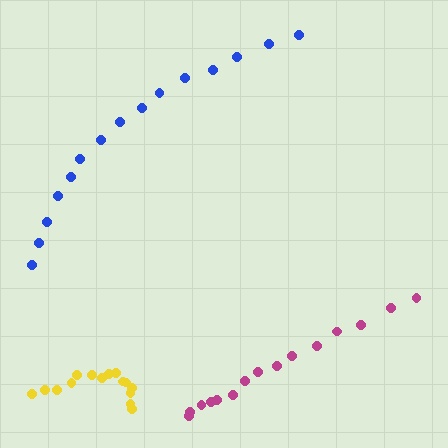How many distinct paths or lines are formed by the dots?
There are 3 distinct paths.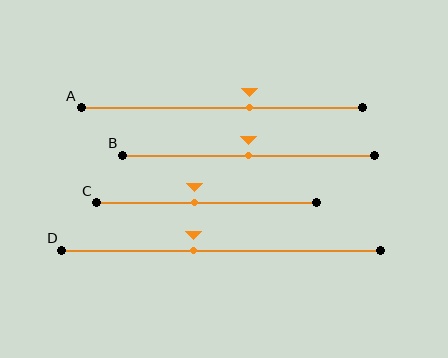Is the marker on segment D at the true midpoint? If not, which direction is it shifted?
No, the marker on segment D is shifted to the left by about 9% of the segment length.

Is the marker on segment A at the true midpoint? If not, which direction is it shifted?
No, the marker on segment A is shifted to the right by about 10% of the segment length.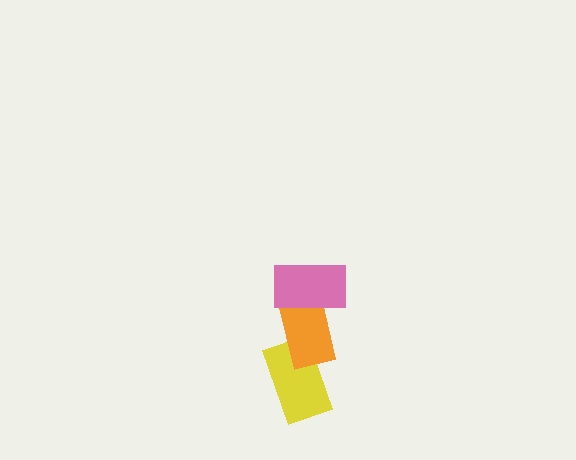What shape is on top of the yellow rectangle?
The orange rectangle is on top of the yellow rectangle.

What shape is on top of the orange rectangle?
The pink rectangle is on top of the orange rectangle.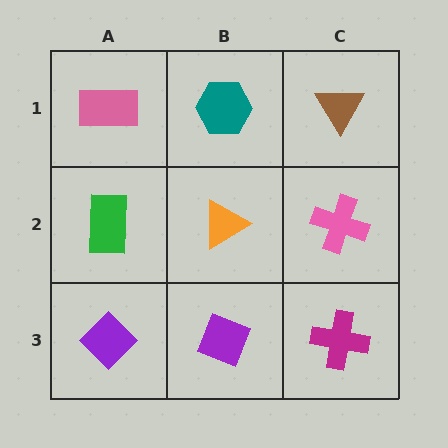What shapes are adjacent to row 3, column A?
A green rectangle (row 2, column A), a purple diamond (row 3, column B).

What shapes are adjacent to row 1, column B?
An orange triangle (row 2, column B), a pink rectangle (row 1, column A), a brown triangle (row 1, column C).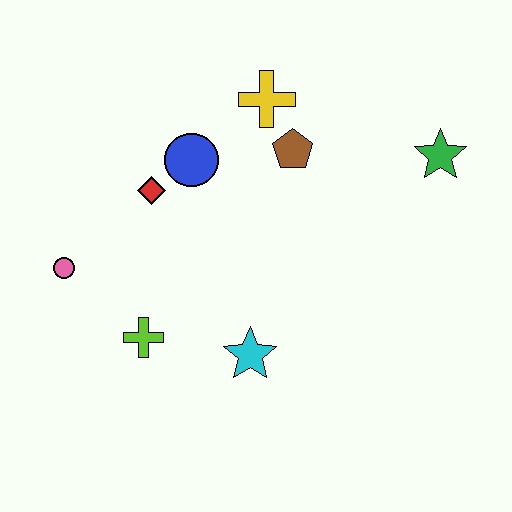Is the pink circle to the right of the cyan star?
No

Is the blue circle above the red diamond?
Yes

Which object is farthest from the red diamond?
The green star is farthest from the red diamond.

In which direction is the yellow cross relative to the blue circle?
The yellow cross is to the right of the blue circle.